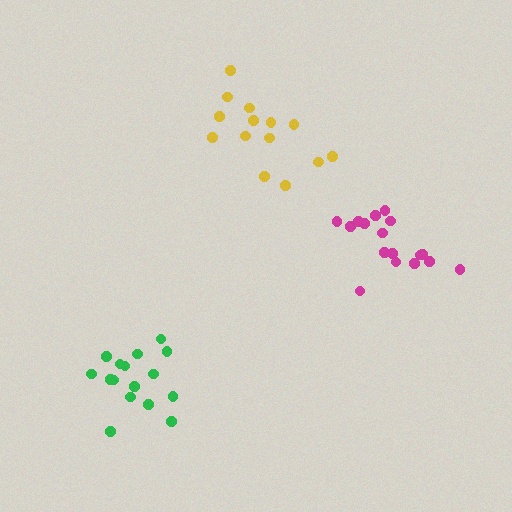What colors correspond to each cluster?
The clusters are colored: yellow, green, magenta.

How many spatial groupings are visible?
There are 3 spatial groupings.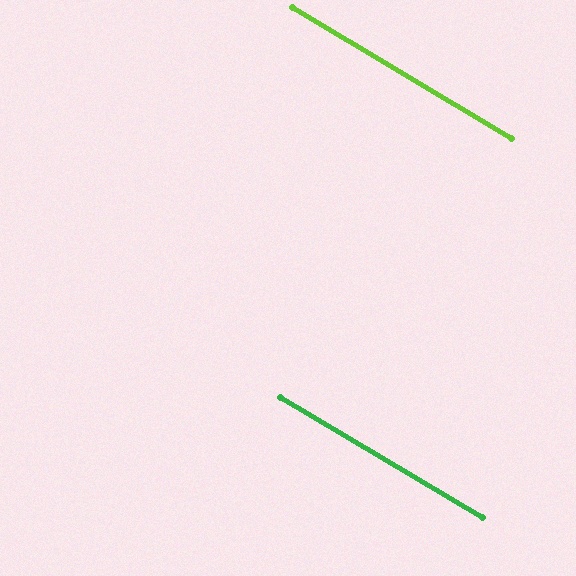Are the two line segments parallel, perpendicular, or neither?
Parallel — their directions differ by only 0.1°.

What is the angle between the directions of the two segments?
Approximately 0 degrees.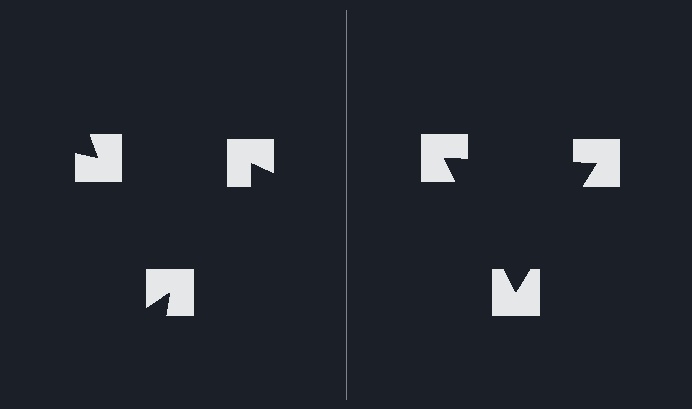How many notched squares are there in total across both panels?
6 — 3 on each side.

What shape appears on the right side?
An illusory triangle.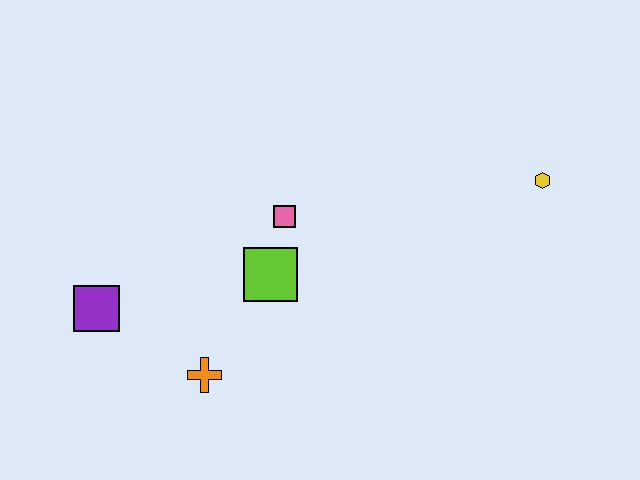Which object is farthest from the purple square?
The yellow hexagon is farthest from the purple square.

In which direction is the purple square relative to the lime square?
The purple square is to the left of the lime square.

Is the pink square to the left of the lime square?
No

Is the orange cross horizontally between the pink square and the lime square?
No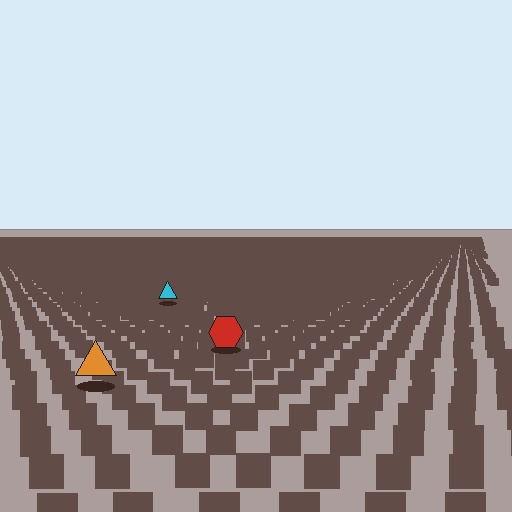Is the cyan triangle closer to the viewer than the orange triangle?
No. The orange triangle is closer — you can tell from the texture gradient: the ground texture is coarser near it.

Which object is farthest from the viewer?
The cyan triangle is farthest from the viewer. It appears smaller and the ground texture around it is denser.